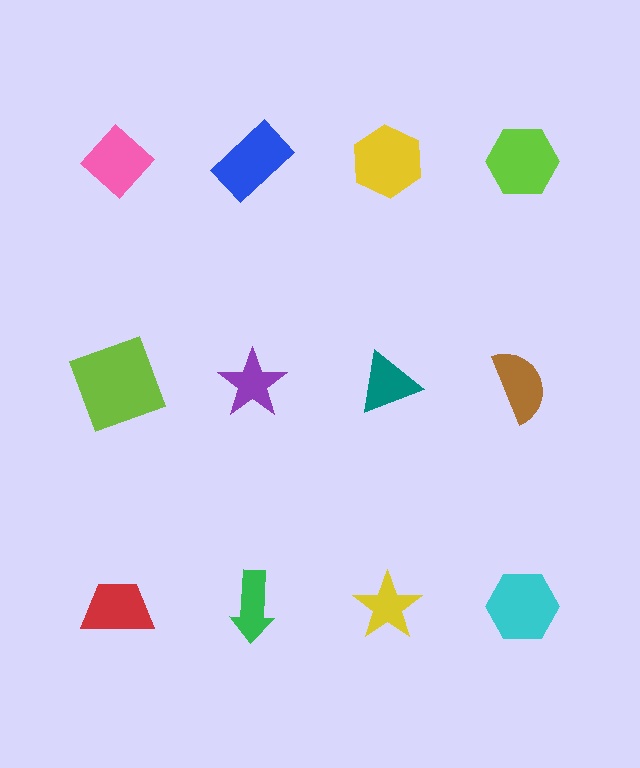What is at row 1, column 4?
A lime hexagon.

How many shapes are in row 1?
4 shapes.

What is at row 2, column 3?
A teal triangle.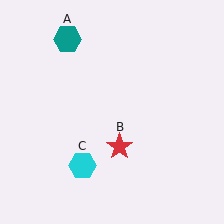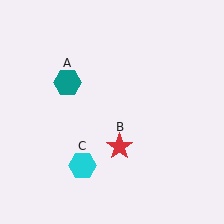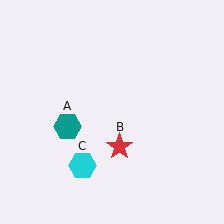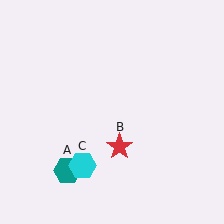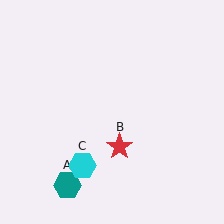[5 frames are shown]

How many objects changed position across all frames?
1 object changed position: teal hexagon (object A).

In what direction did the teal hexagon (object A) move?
The teal hexagon (object A) moved down.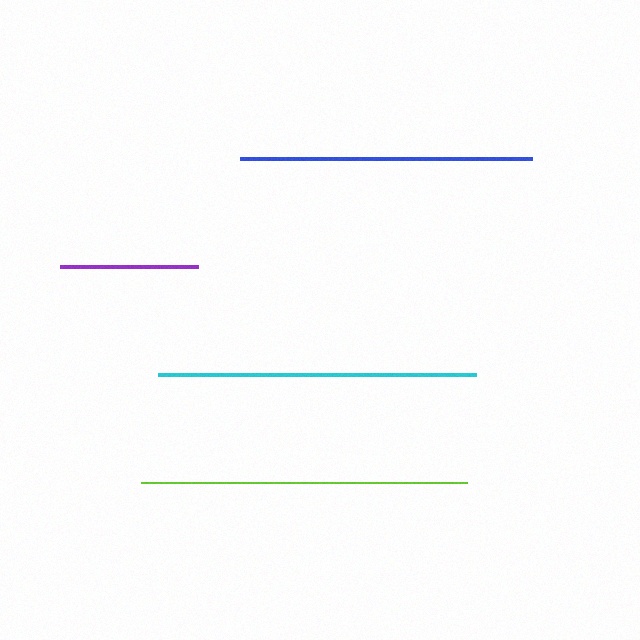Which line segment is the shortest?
The purple line is the shortest at approximately 138 pixels.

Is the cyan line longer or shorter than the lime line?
The lime line is longer than the cyan line.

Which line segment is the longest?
The lime line is the longest at approximately 326 pixels.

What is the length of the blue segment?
The blue segment is approximately 292 pixels long.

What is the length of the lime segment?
The lime segment is approximately 326 pixels long.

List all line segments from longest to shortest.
From longest to shortest: lime, cyan, blue, purple.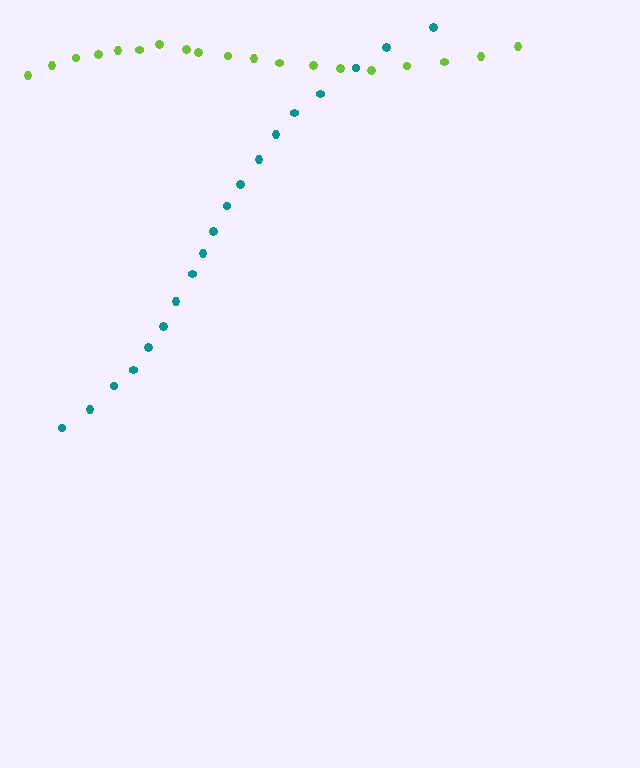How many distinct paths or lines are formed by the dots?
There are 2 distinct paths.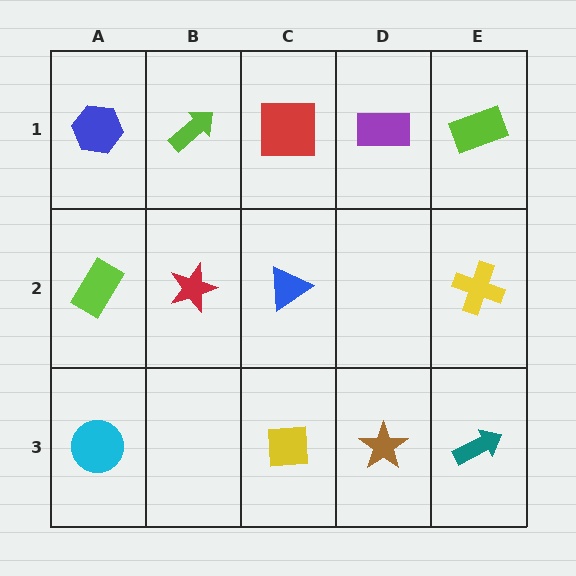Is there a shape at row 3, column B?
No, that cell is empty.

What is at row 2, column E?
A yellow cross.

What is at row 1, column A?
A blue hexagon.